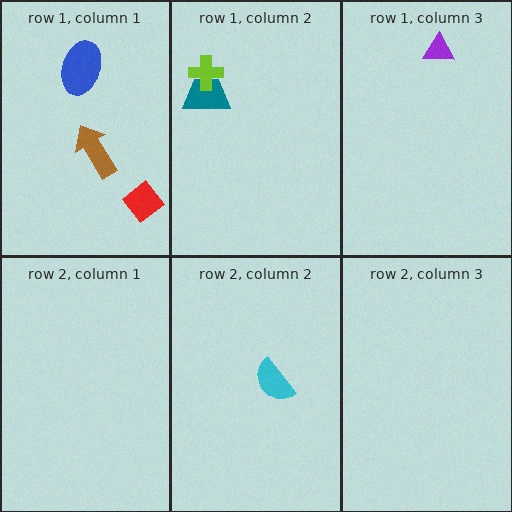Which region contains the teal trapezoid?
The row 1, column 2 region.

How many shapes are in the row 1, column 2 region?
2.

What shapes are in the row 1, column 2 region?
The teal trapezoid, the lime cross.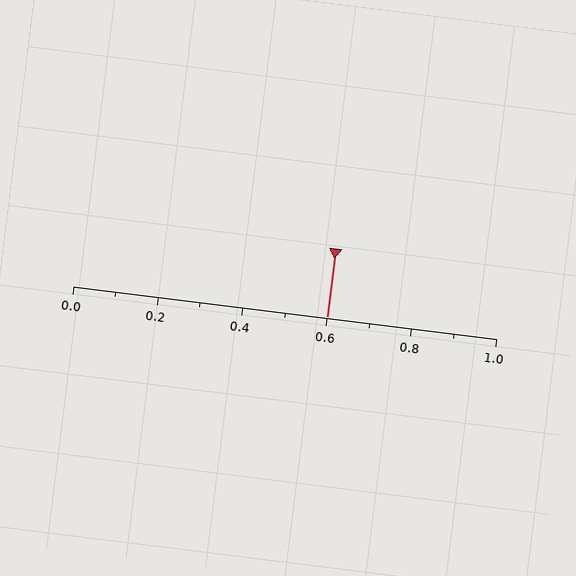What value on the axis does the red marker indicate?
The marker indicates approximately 0.6.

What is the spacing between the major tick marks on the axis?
The major ticks are spaced 0.2 apart.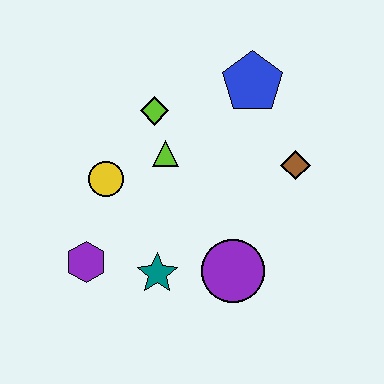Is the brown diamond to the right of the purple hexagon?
Yes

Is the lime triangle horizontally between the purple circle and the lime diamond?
Yes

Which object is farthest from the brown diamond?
The purple hexagon is farthest from the brown diamond.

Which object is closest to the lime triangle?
The lime diamond is closest to the lime triangle.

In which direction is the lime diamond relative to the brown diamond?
The lime diamond is to the left of the brown diamond.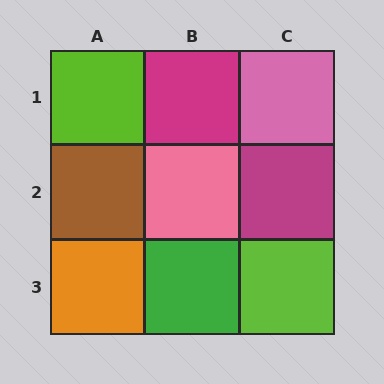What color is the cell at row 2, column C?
Magenta.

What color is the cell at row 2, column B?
Pink.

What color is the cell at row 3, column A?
Orange.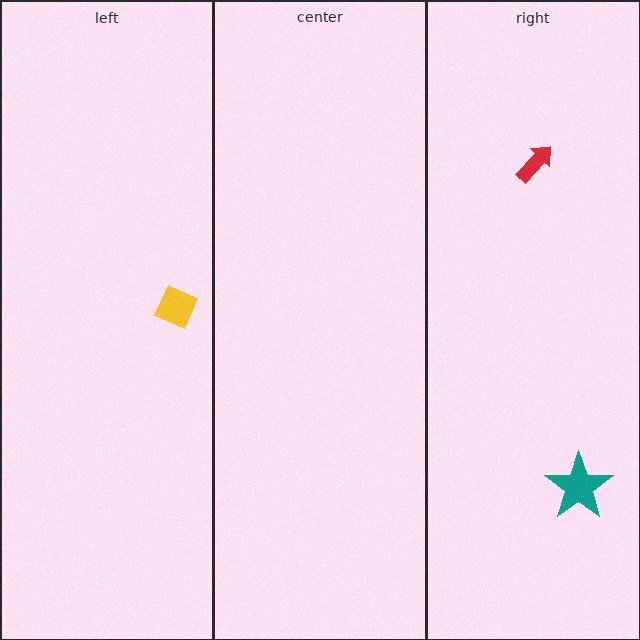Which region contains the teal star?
The right region.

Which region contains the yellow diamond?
The left region.